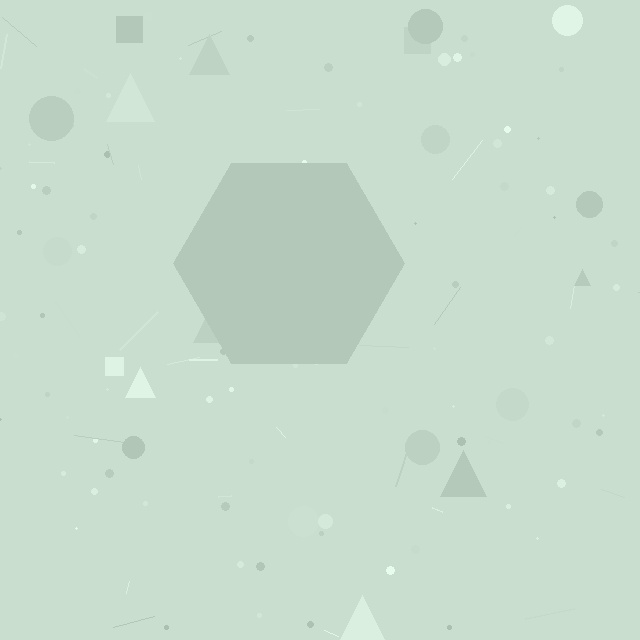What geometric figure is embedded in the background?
A hexagon is embedded in the background.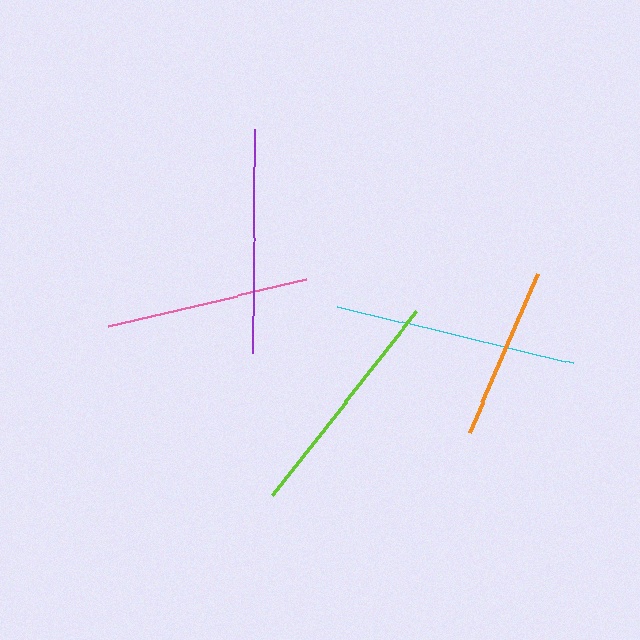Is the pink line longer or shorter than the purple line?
The purple line is longer than the pink line.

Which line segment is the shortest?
The orange line is the shortest at approximately 173 pixels.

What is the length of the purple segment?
The purple segment is approximately 224 pixels long.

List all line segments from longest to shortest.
From longest to shortest: cyan, lime, purple, pink, orange.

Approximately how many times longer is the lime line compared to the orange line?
The lime line is approximately 1.3 times the length of the orange line.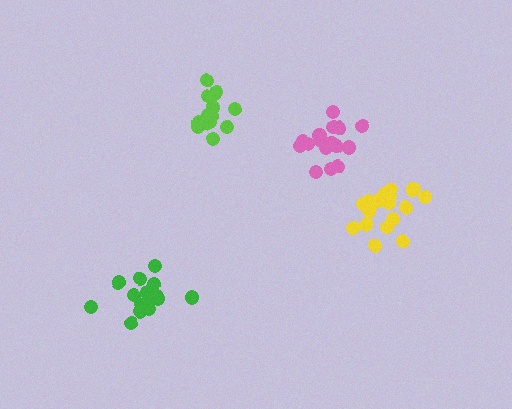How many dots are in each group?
Group 1: 16 dots, Group 2: 15 dots, Group 3: 15 dots, Group 4: 19 dots (65 total).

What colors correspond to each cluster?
The clusters are colored: pink, lime, green, yellow.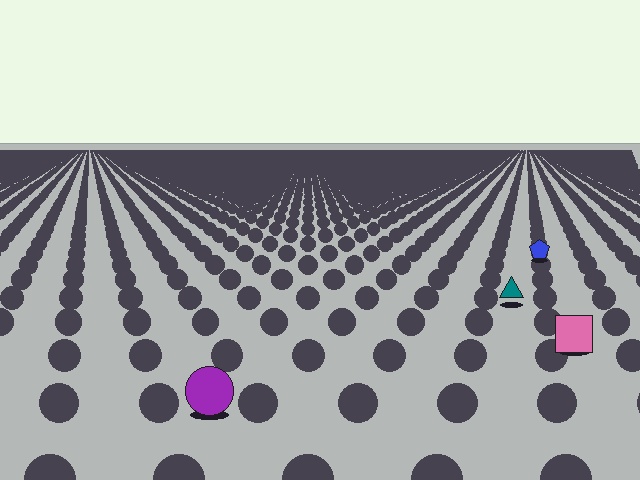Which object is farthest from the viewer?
The blue pentagon is farthest from the viewer. It appears smaller and the ground texture around it is denser.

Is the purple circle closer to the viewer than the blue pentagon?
Yes. The purple circle is closer — you can tell from the texture gradient: the ground texture is coarser near it.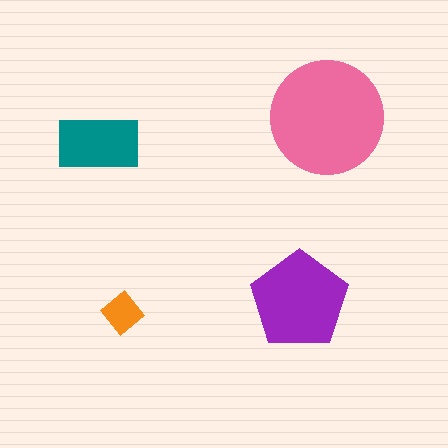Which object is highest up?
The pink circle is topmost.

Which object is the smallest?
The orange diamond.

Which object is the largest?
The pink circle.